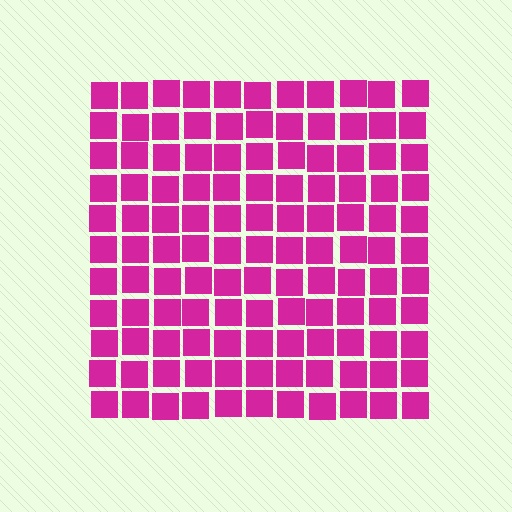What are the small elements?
The small elements are squares.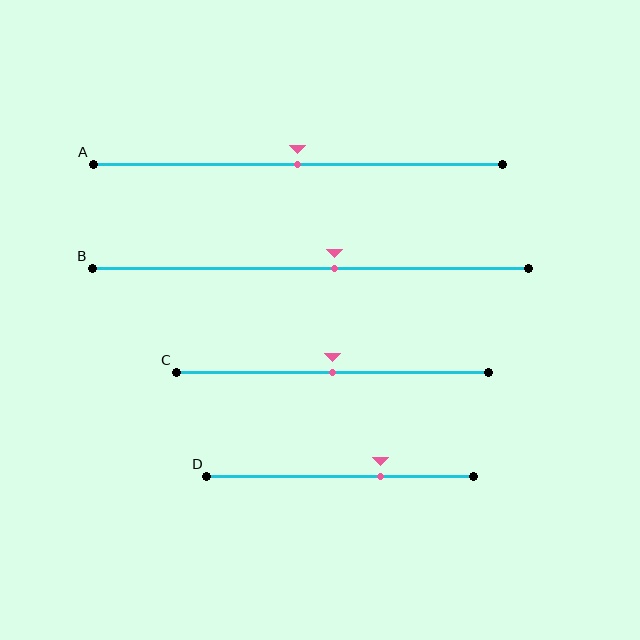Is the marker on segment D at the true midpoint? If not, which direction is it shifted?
No, the marker on segment D is shifted to the right by about 15% of the segment length.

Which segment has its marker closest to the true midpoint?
Segment A has its marker closest to the true midpoint.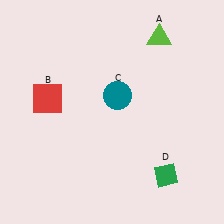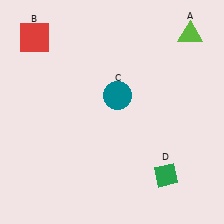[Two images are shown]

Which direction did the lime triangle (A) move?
The lime triangle (A) moved right.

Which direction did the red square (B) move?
The red square (B) moved up.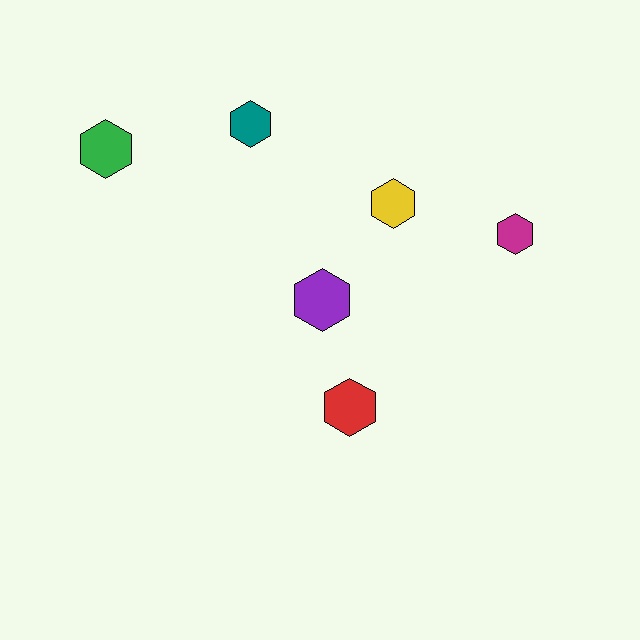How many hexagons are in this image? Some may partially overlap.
There are 6 hexagons.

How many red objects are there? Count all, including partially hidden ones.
There is 1 red object.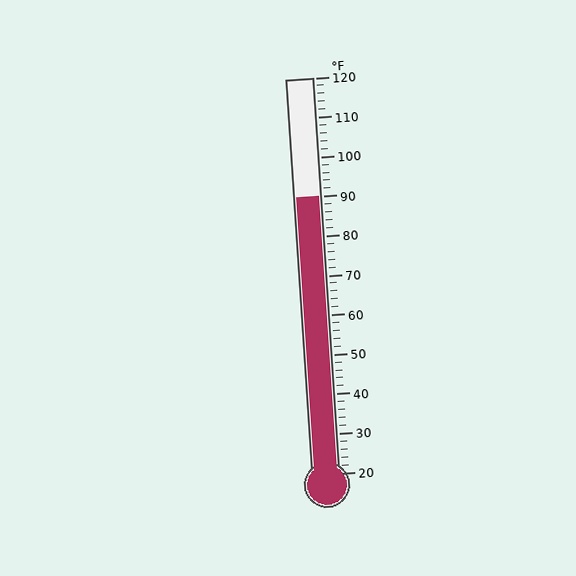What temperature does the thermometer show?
The thermometer shows approximately 90°F.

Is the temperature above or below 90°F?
The temperature is at 90°F.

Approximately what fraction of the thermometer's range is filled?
The thermometer is filled to approximately 70% of its range.